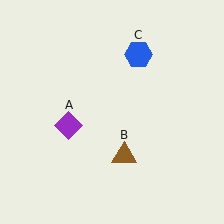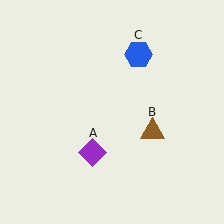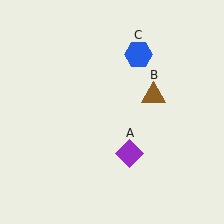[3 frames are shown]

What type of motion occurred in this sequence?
The purple diamond (object A), brown triangle (object B) rotated counterclockwise around the center of the scene.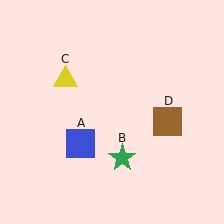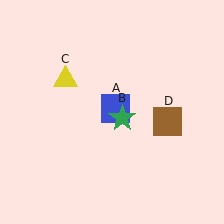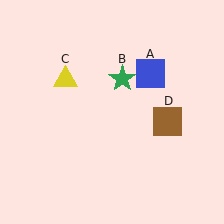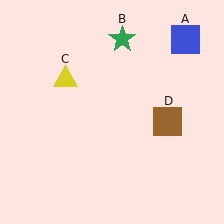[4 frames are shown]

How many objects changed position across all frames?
2 objects changed position: blue square (object A), green star (object B).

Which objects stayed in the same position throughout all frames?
Yellow triangle (object C) and brown square (object D) remained stationary.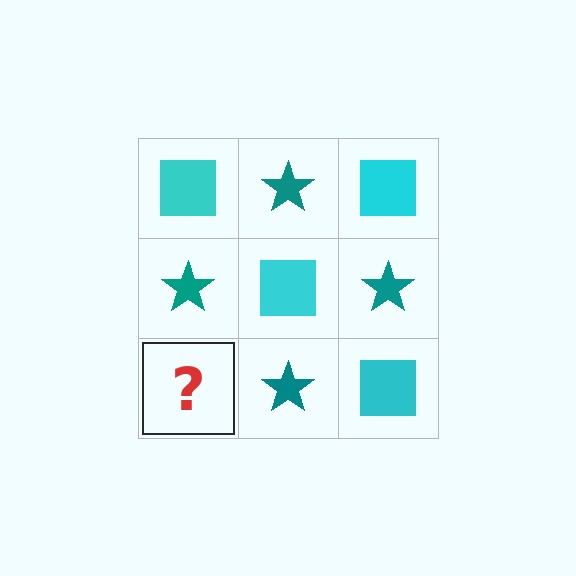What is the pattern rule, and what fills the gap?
The rule is that it alternates cyan square and teal star in a checkerboard pattern. The gap should be filled with a cyan square.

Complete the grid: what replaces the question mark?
The question mark should be replaced with a cyan square.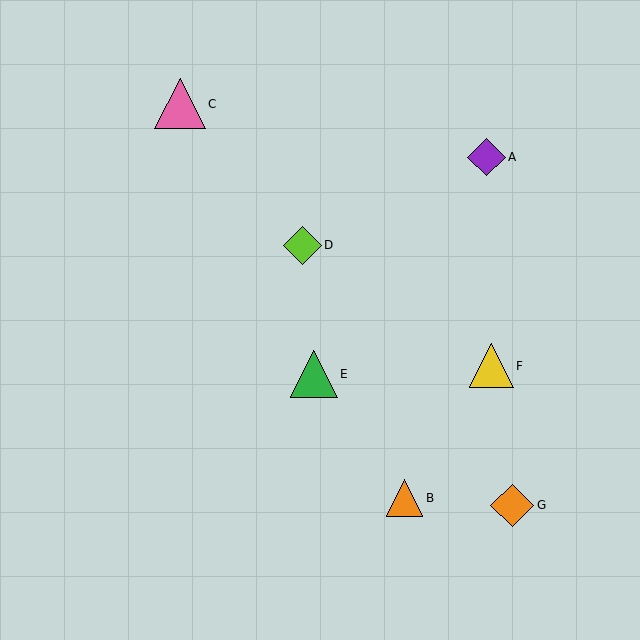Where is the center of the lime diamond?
The center of the lime diamond is at (302, 245).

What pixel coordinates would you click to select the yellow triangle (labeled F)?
Click at (491, 366) to select the yellow triangle F.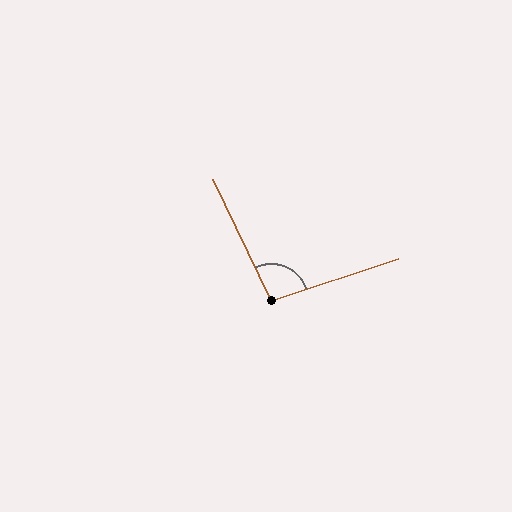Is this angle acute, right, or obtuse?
It is obtuse.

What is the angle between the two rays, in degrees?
Approximately 97 degrees.